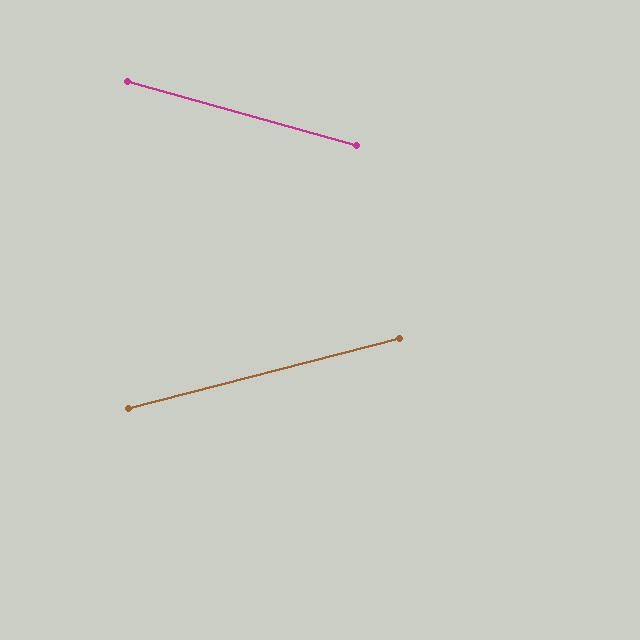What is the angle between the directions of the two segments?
Approximately 30 degrees.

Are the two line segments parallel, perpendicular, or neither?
Neither parallel nor perpendicular — they differ by about 30°.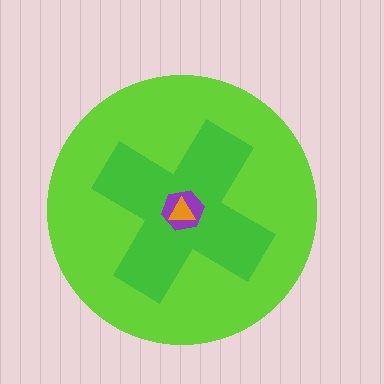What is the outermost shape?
The lime circle.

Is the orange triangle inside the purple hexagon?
Yes.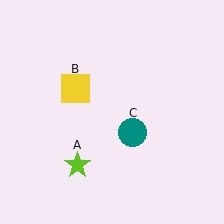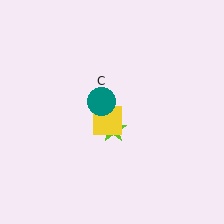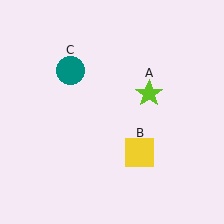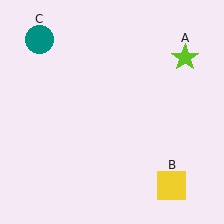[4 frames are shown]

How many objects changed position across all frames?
3 objects changed position: lime star (object A), yellow square (object B), teal circle (object C).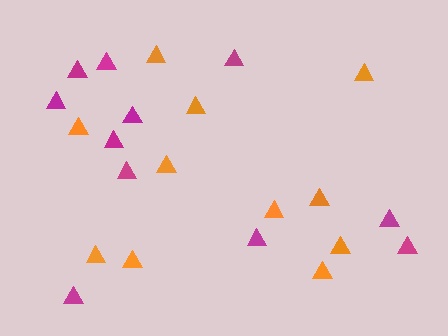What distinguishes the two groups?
There are 2 groups: one group of magenta triangles (11) and one group of orange triangles (11).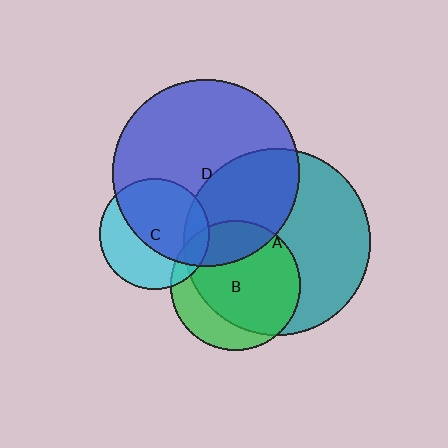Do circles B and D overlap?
Yes.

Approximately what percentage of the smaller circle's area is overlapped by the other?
Approximately 25%.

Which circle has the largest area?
Circle D (blue).